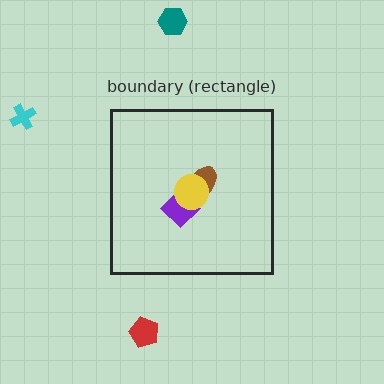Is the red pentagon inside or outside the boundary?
Outside.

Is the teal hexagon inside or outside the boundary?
Outside.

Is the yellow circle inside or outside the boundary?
Inside.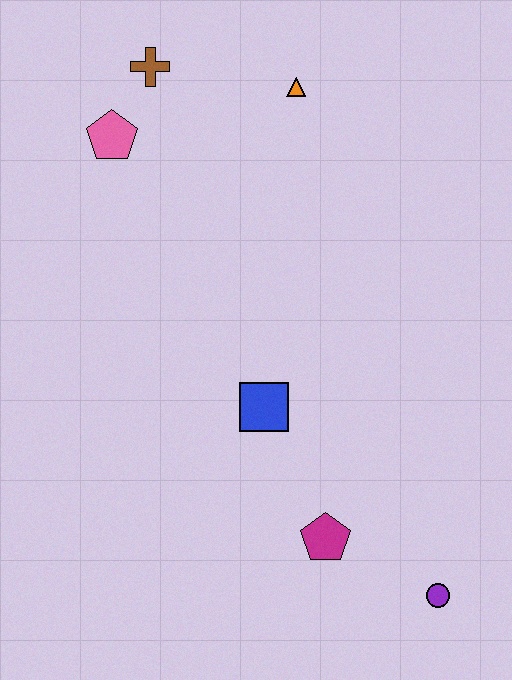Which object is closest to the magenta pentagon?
The purple circle is closest to the magenta pentagon.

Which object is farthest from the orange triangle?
The purple circle is farthest from the orange triangle.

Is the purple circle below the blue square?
Yes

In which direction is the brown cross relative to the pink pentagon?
The brown cross is above the pink pentagon.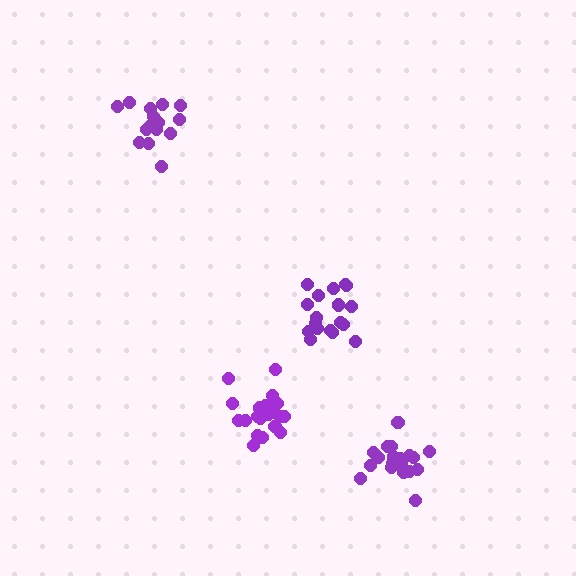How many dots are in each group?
Group 1: 19 dots, Group 2: 21 dots, Group 3: 18 dots, Group 4: 15 dots (73 total).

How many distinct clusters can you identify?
There are 4 distinct clusters.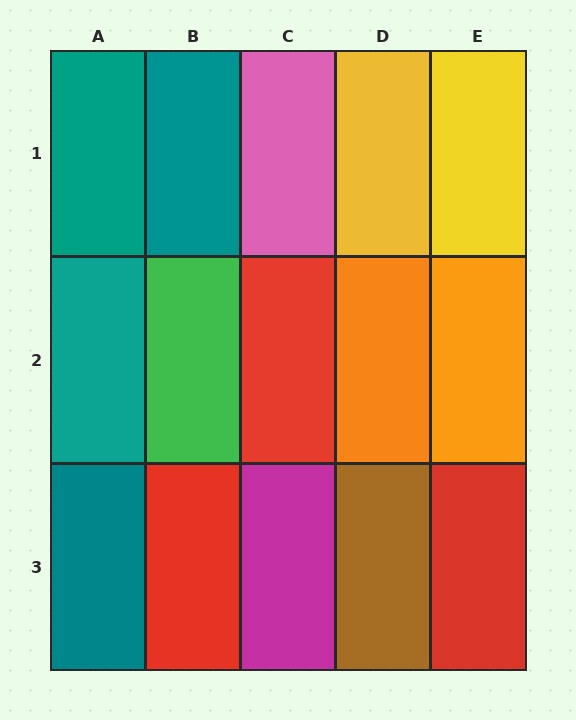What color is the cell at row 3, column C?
Magenta.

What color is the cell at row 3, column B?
Red.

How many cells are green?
1 cell is green.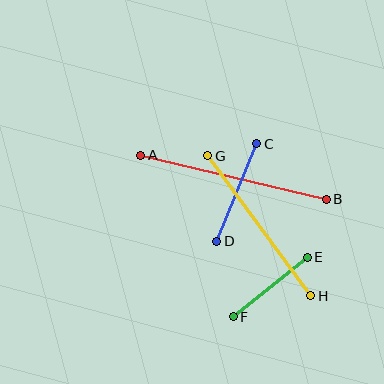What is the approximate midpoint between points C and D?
The midpoint is at approximately (237, 192) pixels.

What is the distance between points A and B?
The distance is approximately 191 pixels.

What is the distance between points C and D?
The distance is approximately 105 pixels.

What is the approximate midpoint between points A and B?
The midpoint is at approximately (233, 177) pixels.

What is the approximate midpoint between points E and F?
The midpoint is at approximately (270, 287) pixels.